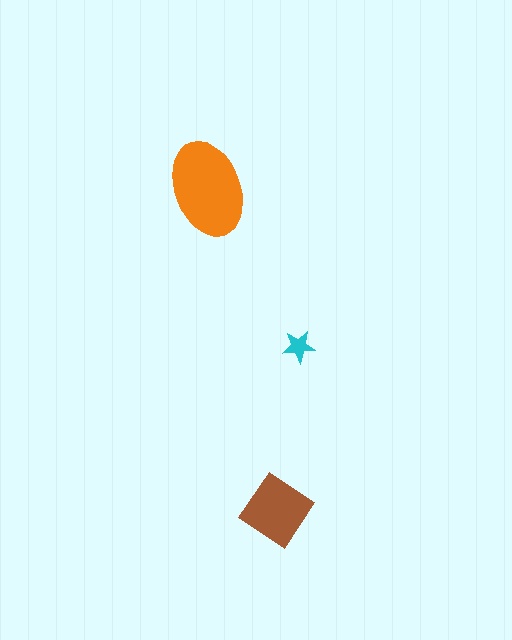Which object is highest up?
The orange ellipse is topmost.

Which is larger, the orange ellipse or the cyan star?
The orange ellipse.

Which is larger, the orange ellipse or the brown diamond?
The orange ellipse.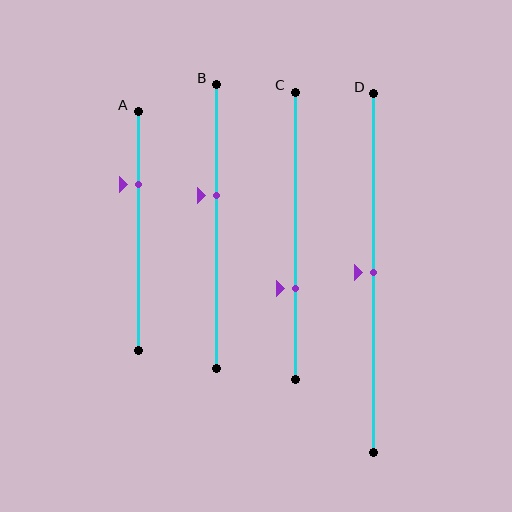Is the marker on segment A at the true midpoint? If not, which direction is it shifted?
No, the marker on segment A is shifted upward by about 19% of the segment length.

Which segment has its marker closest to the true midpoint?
Segment D has its marker closest to the true midpoint.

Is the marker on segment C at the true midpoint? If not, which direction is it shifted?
No, the marker on segment C is shifted downward by about 18% of the segment length.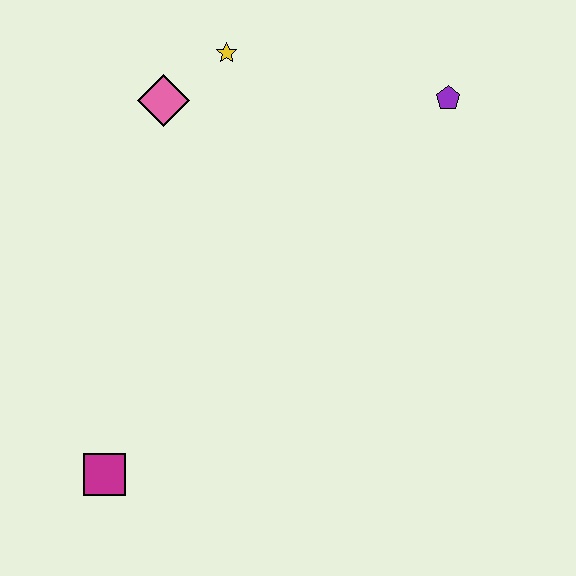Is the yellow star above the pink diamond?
Yes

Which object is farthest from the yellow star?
The magenta square is farthest from the yellow star.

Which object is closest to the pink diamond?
The yellow star is closest to the pink diamond.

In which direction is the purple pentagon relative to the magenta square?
The purple pentagon is above the magenta square.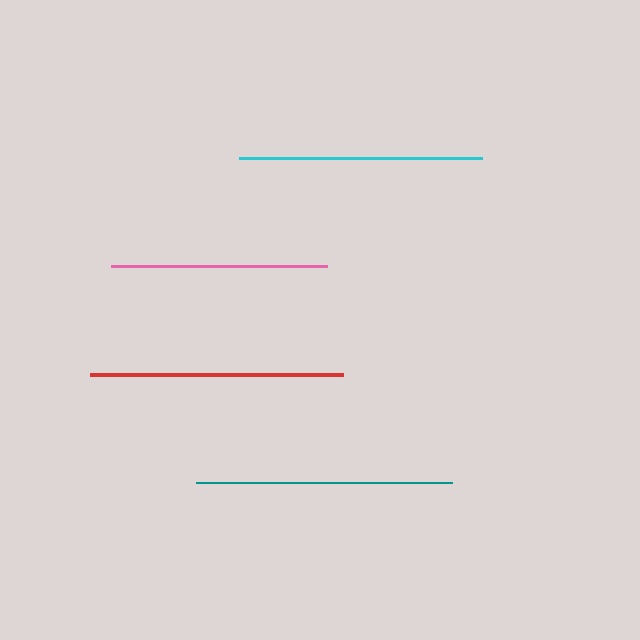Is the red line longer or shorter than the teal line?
The teal line is longer than the red line.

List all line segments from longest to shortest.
From longest to shortest: teal, red, cyan, pink.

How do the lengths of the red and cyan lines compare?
The red and cyan lines are approximately the same length.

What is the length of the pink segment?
The pink segment is approximately 216 pixels long.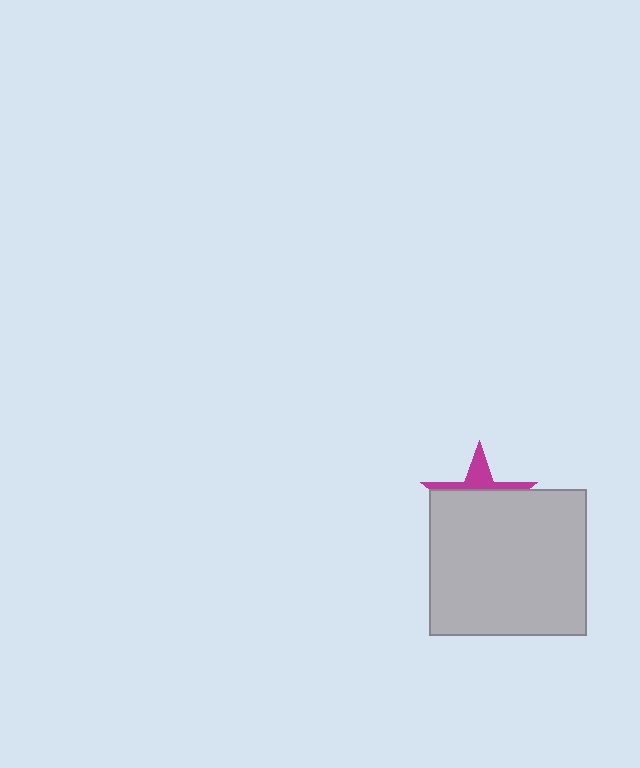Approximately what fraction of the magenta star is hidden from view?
Roughly 68% of the magenta star is hidden behind the light gray rectangle.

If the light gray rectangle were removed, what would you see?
You would see the complete magenta star.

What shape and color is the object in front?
The object in front is a light gray rectangle.